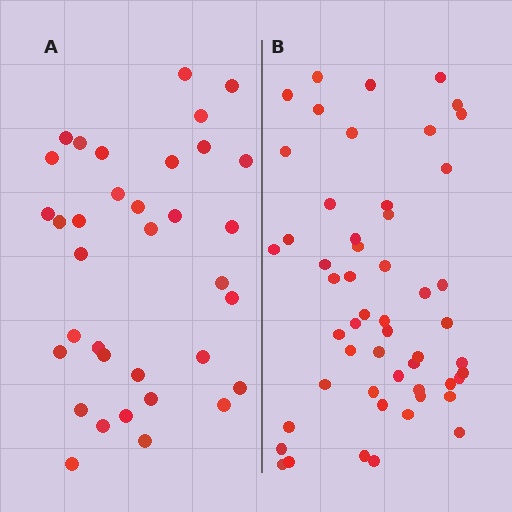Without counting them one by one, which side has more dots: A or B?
Region B (the right region) has more dots.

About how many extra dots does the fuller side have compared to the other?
Region B has approximately 20 more dots than region A.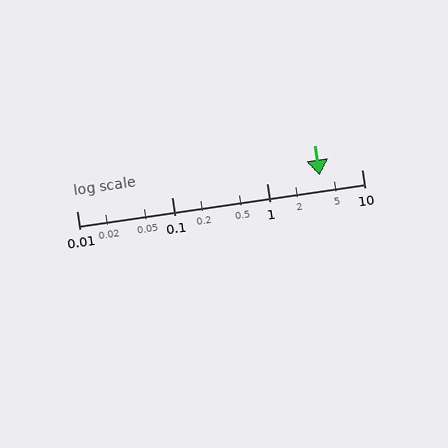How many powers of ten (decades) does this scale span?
The scale spans 3 decades, from 0.01 to 10.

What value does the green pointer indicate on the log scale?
The pointer indicates approximately 3.6.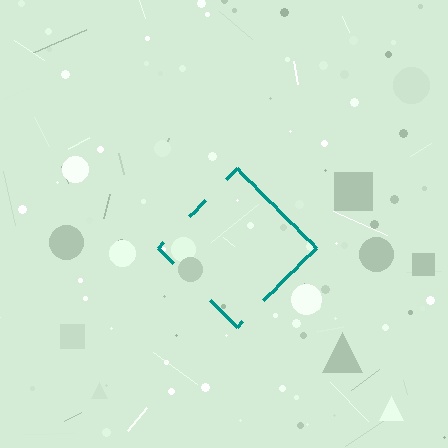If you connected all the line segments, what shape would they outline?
They would outline a diamond.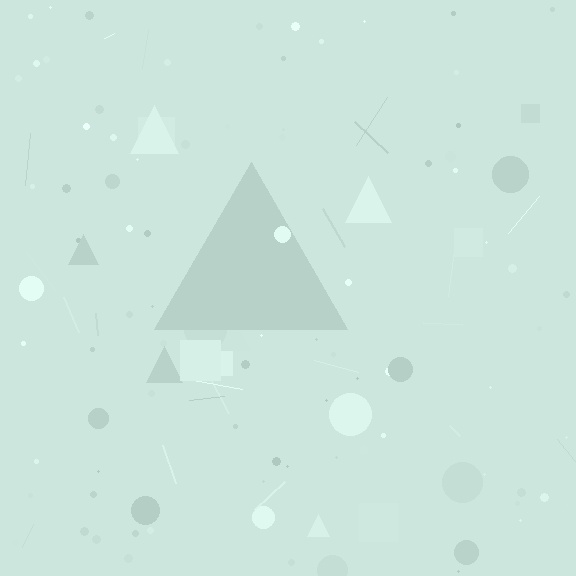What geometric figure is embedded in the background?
A triangle is embedded in the background.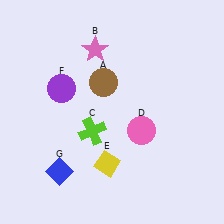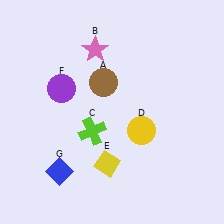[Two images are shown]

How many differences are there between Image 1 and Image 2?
There is 1 difference between the two images.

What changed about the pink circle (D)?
In Image 1, D is pink. In Image 2, it changed to yellow.